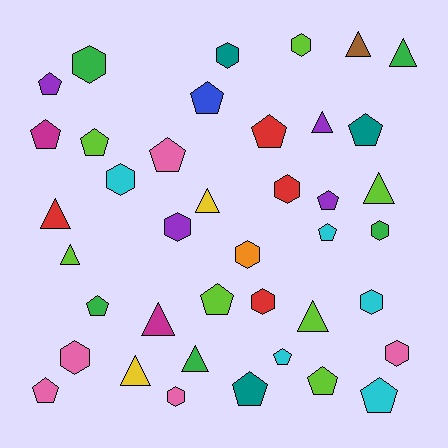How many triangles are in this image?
There are 11 triangles.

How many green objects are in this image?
There are 5 green objects.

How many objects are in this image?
There are 40 objects.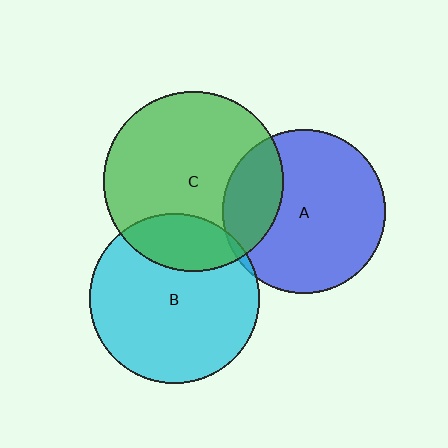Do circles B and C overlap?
Yes.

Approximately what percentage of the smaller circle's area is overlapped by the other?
Approximately 20%.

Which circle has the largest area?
Circle C (green).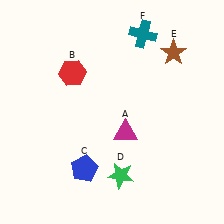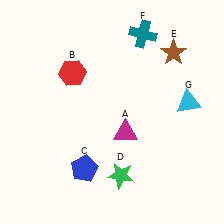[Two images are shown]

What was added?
A cyan triangle (G) was added in Image 2.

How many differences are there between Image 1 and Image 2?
There is 1 difference between the two images.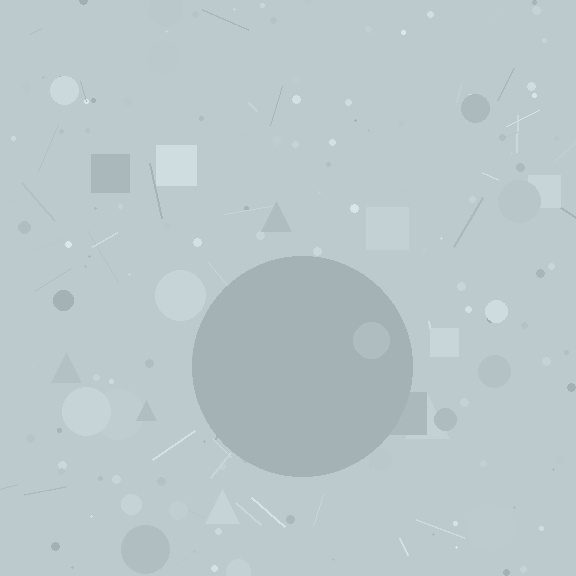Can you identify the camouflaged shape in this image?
The camouflaged shape is a circle.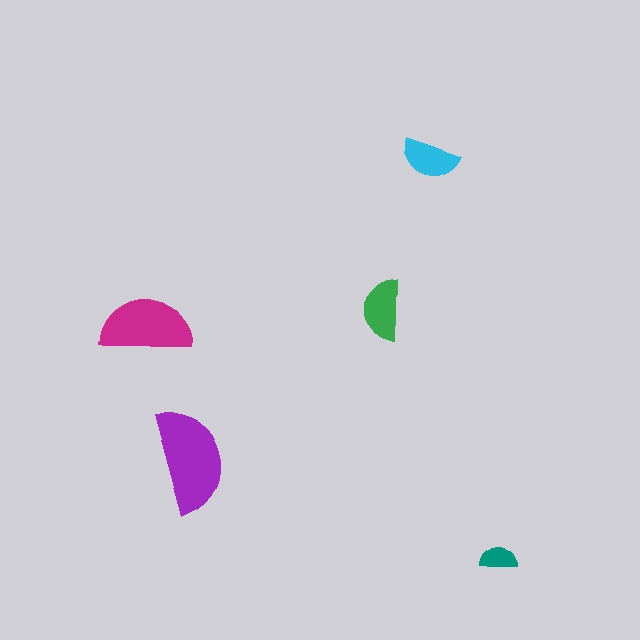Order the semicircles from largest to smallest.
the purple one, the magenta one, the green one, the cyan one, the teal one.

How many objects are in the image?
There are 5 objects in the image.